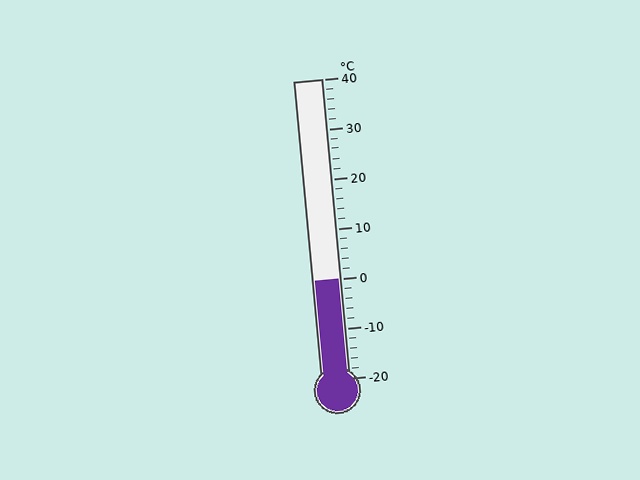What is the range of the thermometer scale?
The thermometer scale ranges from -20°C to 40°C.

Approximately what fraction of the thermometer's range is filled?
The thermometer is filled to approximately 35% of its range.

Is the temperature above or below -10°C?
The temperature is above -10°C.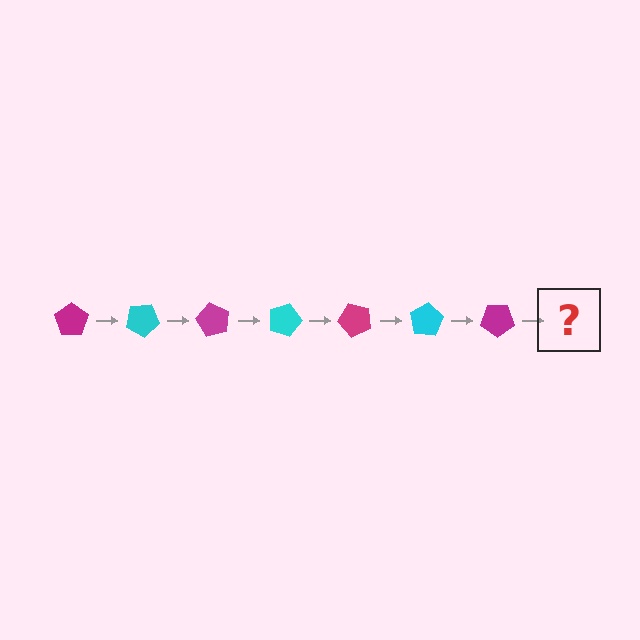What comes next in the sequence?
The next element should be a cyan pentagon, rotated 210 degrees from the start.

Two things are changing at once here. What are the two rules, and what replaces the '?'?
The two rules are that it rotates 30 degrees each step and the color cycles through magenta and cyan. The '?' should be a cyan pentagon, rotated 210 degrees from the start.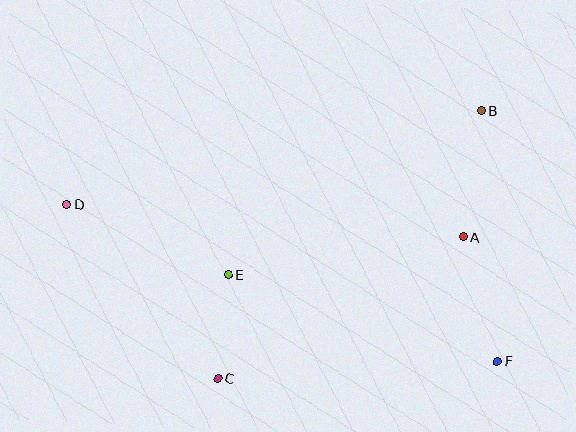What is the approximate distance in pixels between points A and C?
The distance between A and C is approximately 283 pixels.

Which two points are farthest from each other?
Points D and F are farthest from each other.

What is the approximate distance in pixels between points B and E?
The distance between B and E is approximately 302 pixels.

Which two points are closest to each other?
Points C and E are closest to each other.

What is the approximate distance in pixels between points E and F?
The distance between E and F is approximately 282 pixels.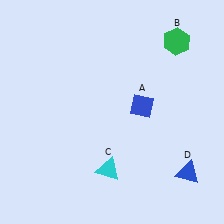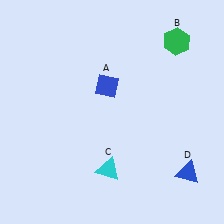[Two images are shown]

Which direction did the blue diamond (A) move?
The blue diamond (A) moved left.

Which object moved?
The blue diamond (A) moved left.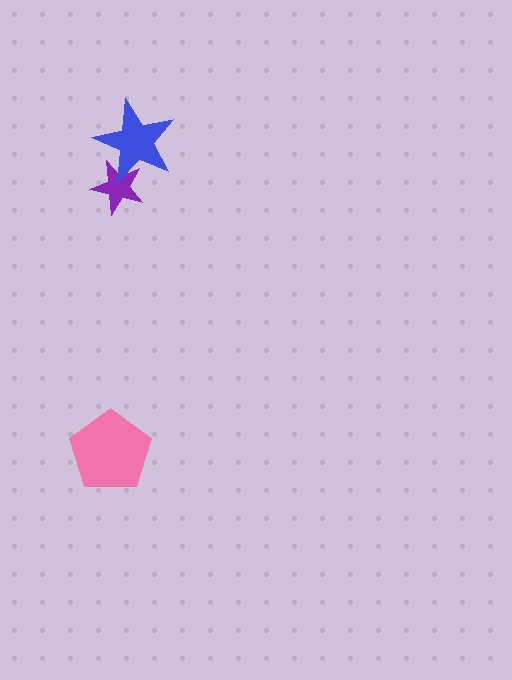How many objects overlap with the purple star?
1 object overlaps with the purple star.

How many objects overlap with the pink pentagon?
0 objects overlap with the pink pentagon.